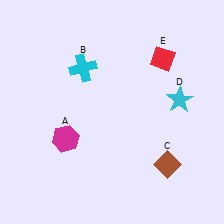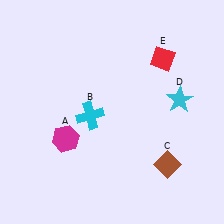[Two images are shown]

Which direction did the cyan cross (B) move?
The cyan cross (B) moved down.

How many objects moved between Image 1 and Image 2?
1 object moved between the two images.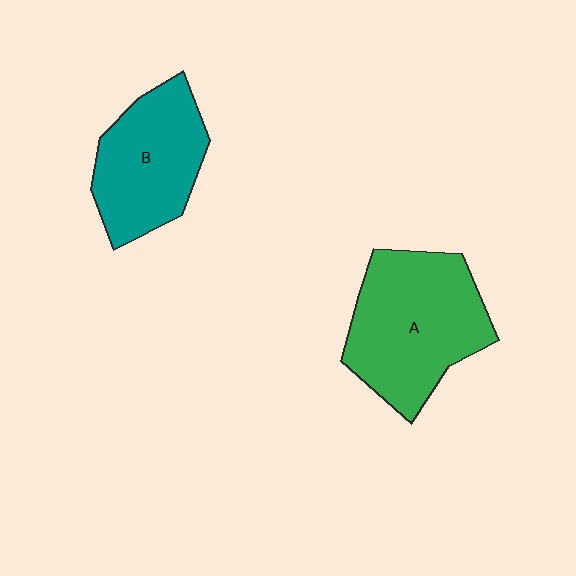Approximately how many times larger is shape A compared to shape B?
Approximately 1.3 times.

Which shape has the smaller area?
Shape B (teal).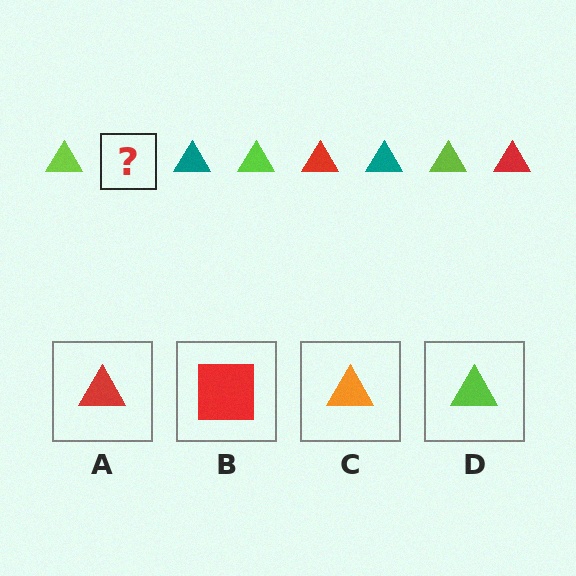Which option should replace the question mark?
Option A.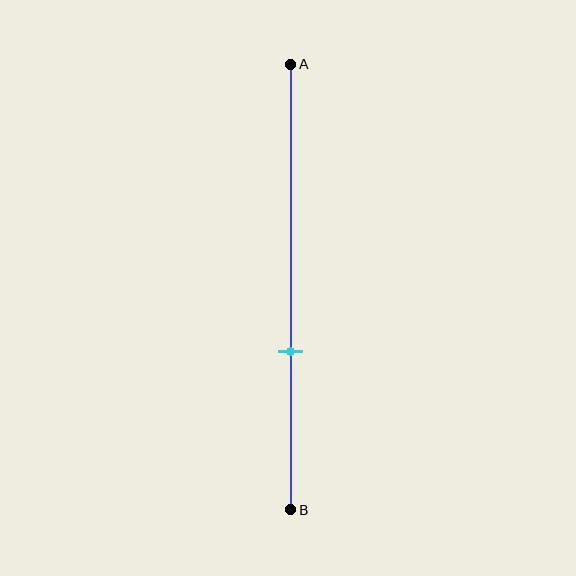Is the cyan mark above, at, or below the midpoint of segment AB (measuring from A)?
The cyan mark is below the midpoint of segment AB.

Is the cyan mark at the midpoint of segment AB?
No, the mark is at about 65% from A, not at the 50% midpoint.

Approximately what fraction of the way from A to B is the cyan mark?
The cyan mark is approximately 65% of the way from A to B.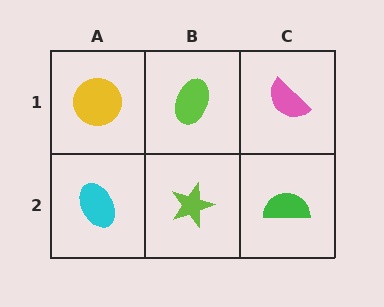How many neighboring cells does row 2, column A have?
2.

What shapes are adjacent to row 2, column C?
A pink semicircle (row 1, column C), a lime star (row 2, column B).